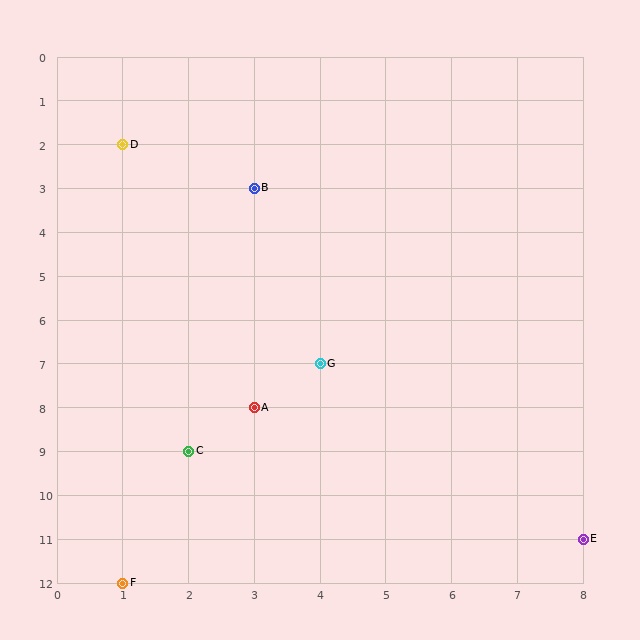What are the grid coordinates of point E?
Point E is at grid coordinates (8, 11).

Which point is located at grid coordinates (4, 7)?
Point G is at (4, 7).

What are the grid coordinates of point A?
Point A is at grid coordinates (3, 8).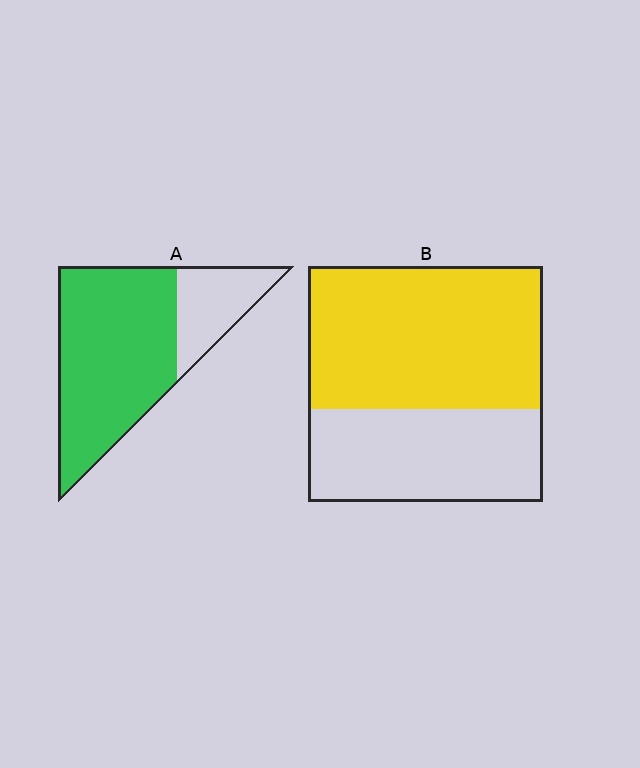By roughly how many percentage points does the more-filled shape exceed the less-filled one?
By roughly 15 percentage points (A over B).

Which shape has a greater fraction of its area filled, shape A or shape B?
Shape A.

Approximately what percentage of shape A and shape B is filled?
A is approximately 75% and B is approximately 60%.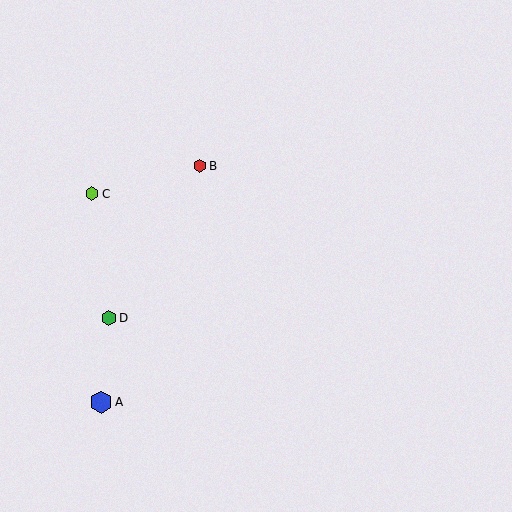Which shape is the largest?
The blue hexagon (labeled A) is the largest.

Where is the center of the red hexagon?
The center of the red hexagon is at (200, 166).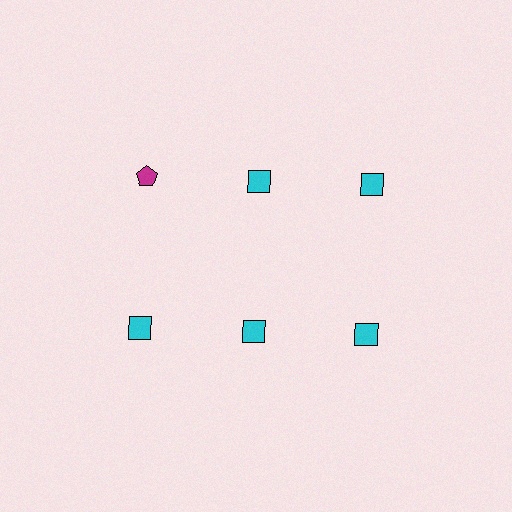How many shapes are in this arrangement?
There are 6 shapes arranged in a grid pattern.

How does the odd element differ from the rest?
It differs in both color (magenta instead of cyan) and shape (pentagon instead of square).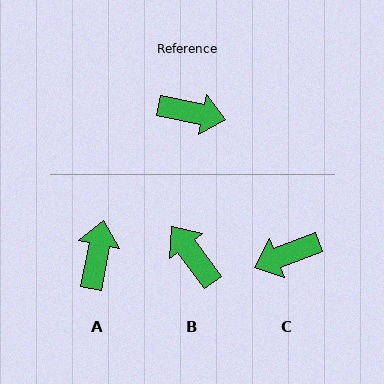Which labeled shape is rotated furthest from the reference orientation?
C, about 147 degrees away.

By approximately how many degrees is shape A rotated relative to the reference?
Approximately 91 degrees counter-clockwise.